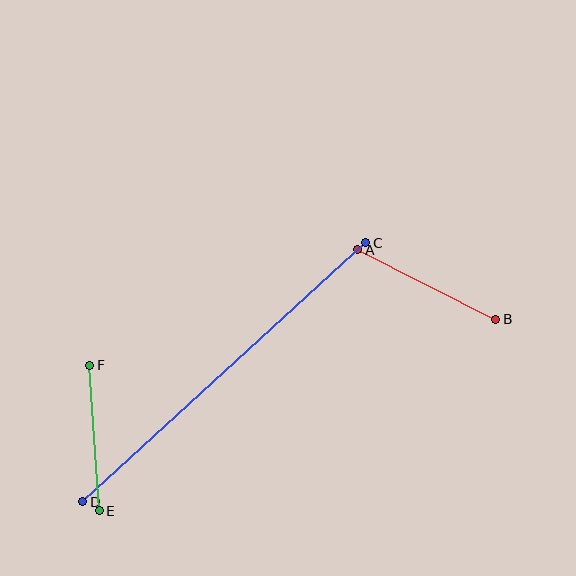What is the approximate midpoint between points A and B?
The midpoint is at approximately (427, 285) pixels.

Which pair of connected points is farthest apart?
Points C and D are farthest apart.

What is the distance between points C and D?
The distance is approximately 383 pixels.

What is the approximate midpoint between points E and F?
The midpoint is at approximately (94, 438) pixels.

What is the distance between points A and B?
The distance is approximately 154 pixels.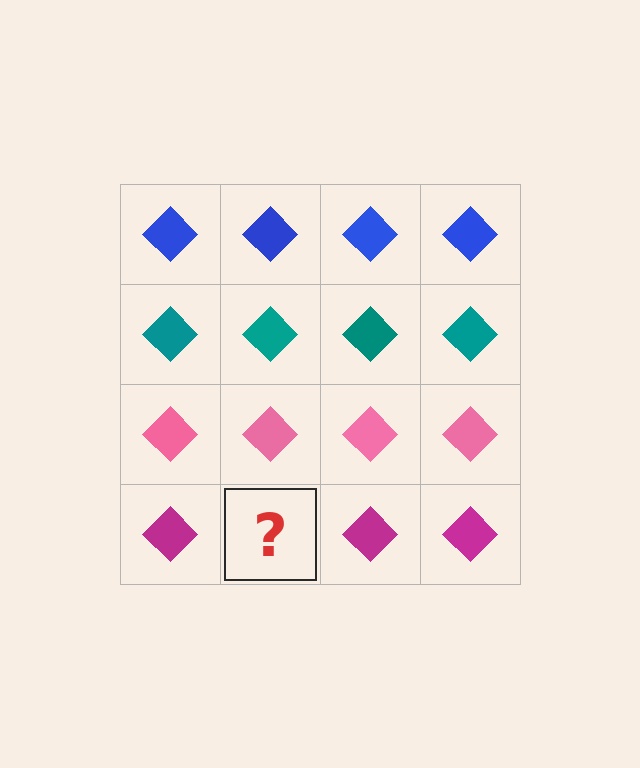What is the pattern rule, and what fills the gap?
The rule is that each row has a consistent color. The gap should be filled with a magenta diamond.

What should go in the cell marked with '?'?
The missing cell should contain a magenta diamond.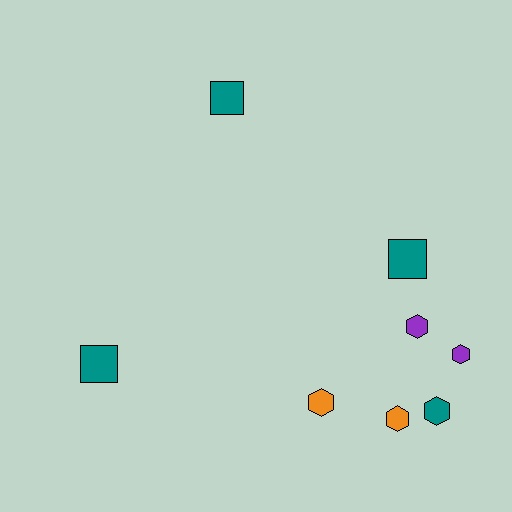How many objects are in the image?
There are 8 objects.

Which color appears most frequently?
Teal, with 4 objects.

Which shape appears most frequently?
Hexagon, with 5 objects.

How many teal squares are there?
There are 3 teal squares.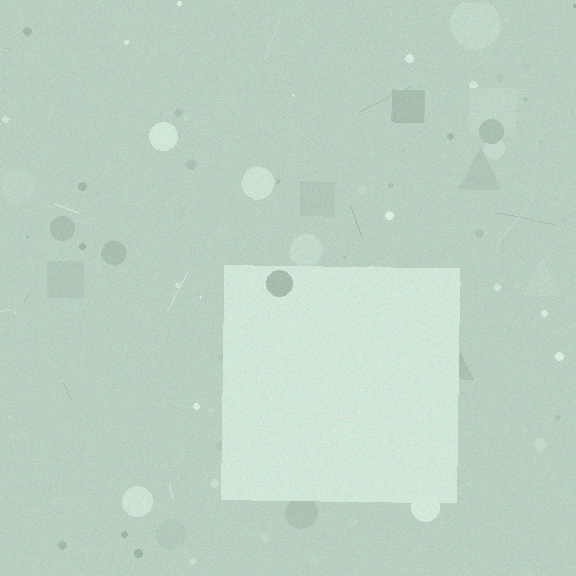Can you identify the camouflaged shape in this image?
The camouflaged shape is a square.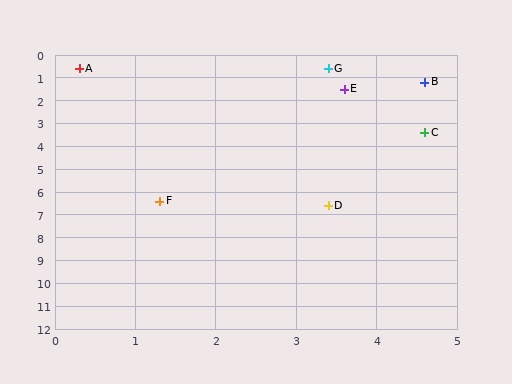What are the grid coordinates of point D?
Point D is at approximately (3.4, 6.6).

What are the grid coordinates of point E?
Point E is at approximately (3.6, 1.5).